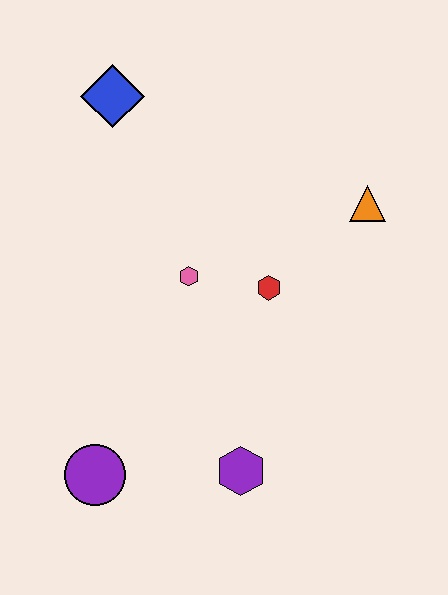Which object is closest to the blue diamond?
The pink hexagon is closest to the blue diamond.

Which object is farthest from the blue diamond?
The purple hexagon is farthest from the blue diamond.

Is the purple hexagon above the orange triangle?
No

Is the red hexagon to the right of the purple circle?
Yes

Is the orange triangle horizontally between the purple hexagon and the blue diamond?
No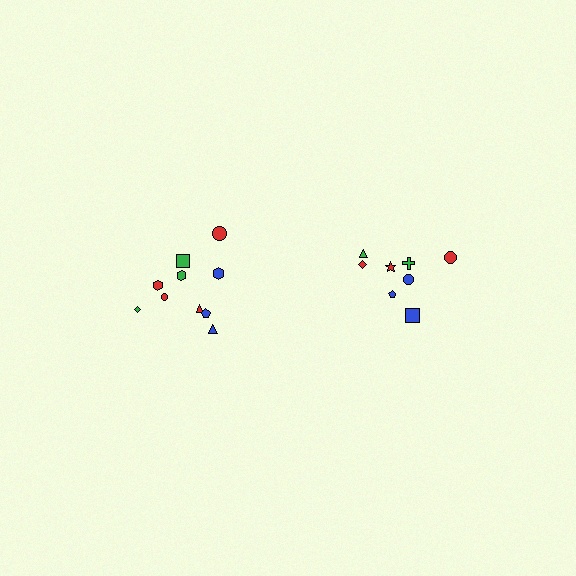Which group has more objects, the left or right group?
The left group.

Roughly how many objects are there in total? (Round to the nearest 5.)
Roughly 20 objects in total.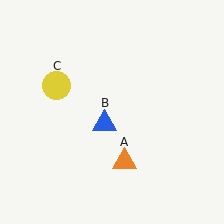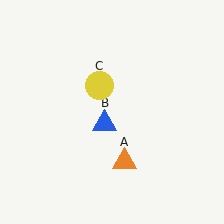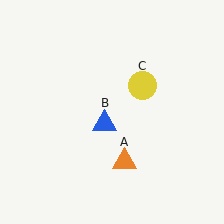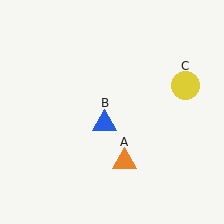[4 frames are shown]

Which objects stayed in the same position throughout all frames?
Orange triangle (object A) and blue triangle (object B) remained stationary.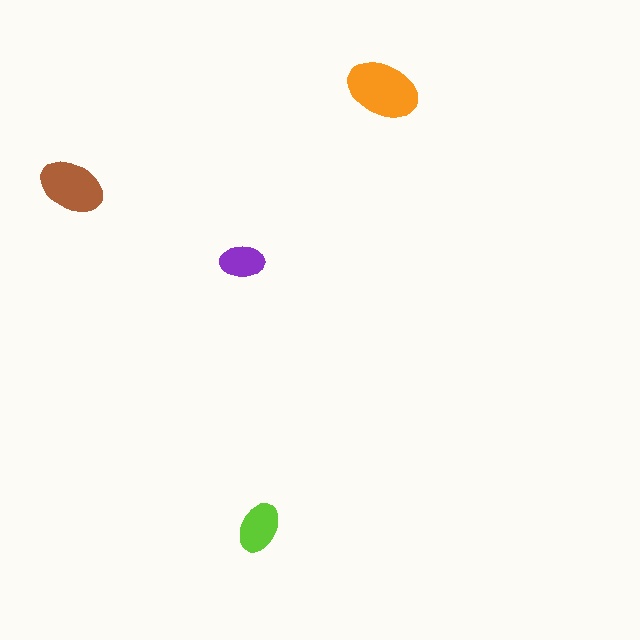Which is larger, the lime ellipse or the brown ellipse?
The brown one.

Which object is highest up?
The orange ellipse is topmost.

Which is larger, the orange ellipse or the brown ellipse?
The orange one.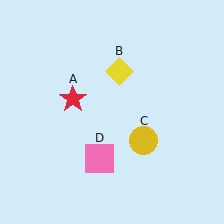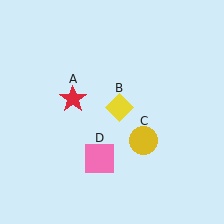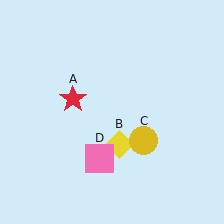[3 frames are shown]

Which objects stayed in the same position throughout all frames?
Red star (object A) and yellow circle (object C) and pink square (object D) remained stationary.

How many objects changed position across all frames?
1 object changed position: yellow diamond (object B).